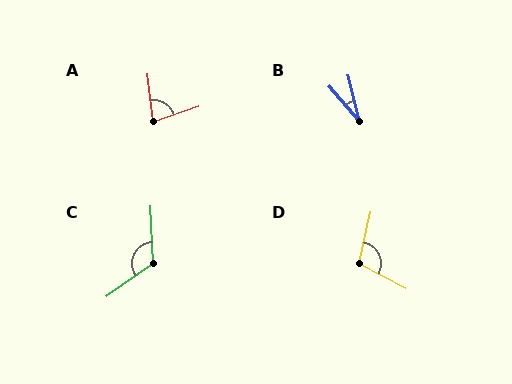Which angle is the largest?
C, at approximately 123 degrees.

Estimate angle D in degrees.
Approximately 106 degrees.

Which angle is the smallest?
B, at approximately 27 degrees.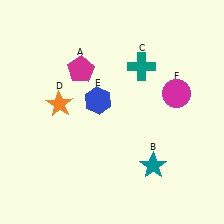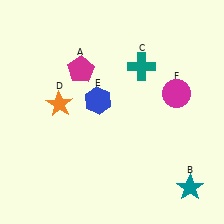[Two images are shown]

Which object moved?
The teal star (B) moved right.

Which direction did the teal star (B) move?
The teal star (B) moved right.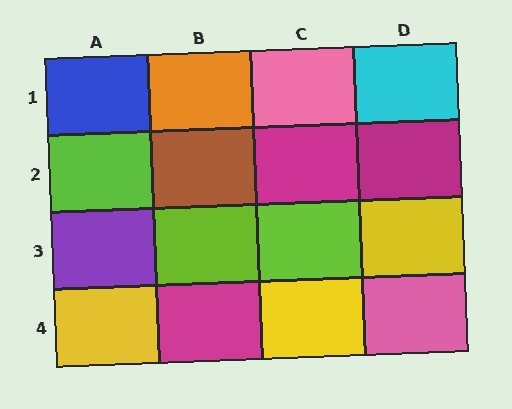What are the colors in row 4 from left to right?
Yellow, magenta, yellow, pink.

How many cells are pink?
2 cells are pink.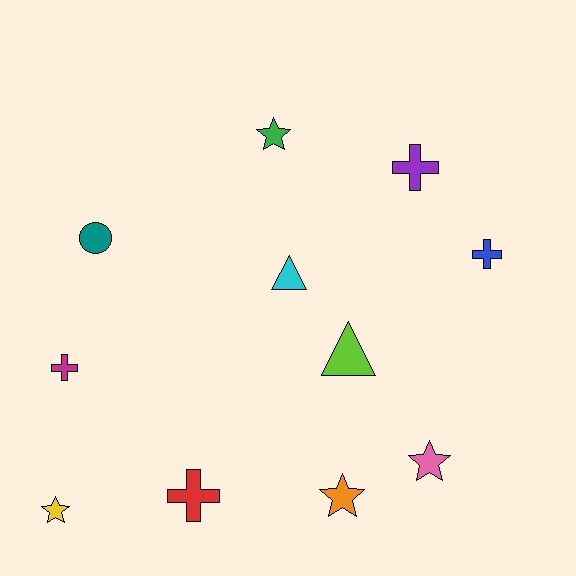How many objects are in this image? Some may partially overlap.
There are 11 objects.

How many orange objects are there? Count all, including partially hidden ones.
There is 1 orange object.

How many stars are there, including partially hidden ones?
There are 4 stars.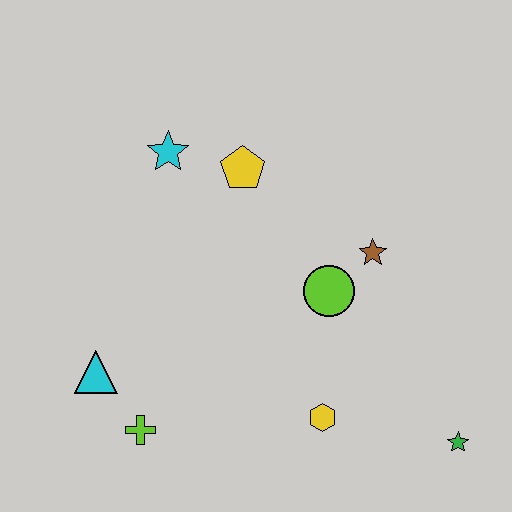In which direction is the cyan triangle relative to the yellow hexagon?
The cyan triangle is to the left of the yellow hexagon.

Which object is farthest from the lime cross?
The green star is farthest from the lime cross.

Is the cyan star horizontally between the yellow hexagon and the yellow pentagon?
No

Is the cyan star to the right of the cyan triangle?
Yes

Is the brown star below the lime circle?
No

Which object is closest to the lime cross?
The cyan triangle is closest to the lime cross.